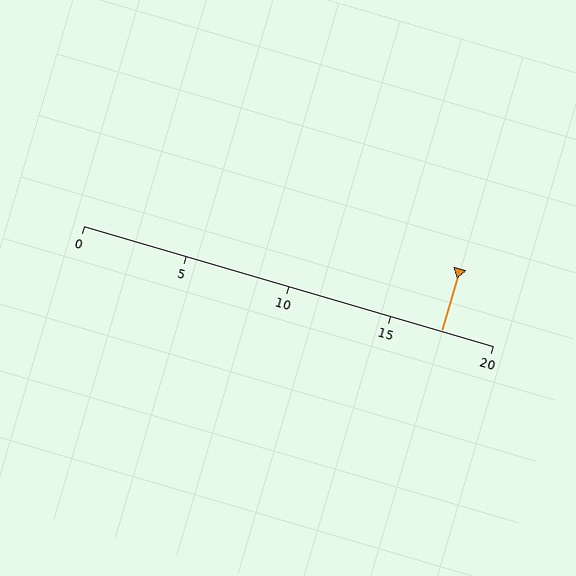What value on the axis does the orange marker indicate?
The marker indicates approximately 17.5.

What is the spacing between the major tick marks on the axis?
The major ticks are spaced 5 apart.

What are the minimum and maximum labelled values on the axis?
The axis runs from 0 to 20.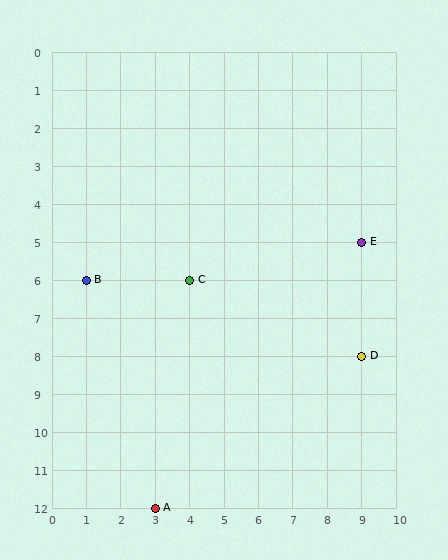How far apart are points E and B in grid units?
Points E and B are 8 columns and 1 row apart (about 8.1 grid units diagonally).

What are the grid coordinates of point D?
Point D is at grid coordinates (9, 8).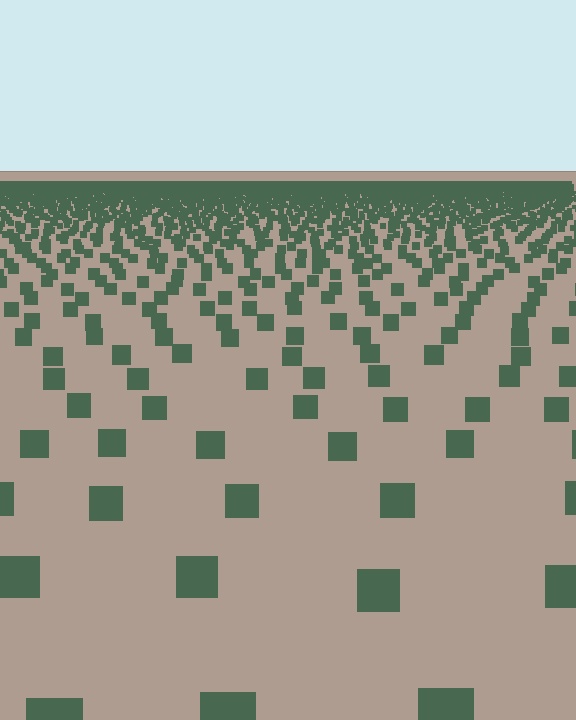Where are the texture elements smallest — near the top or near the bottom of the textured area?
Near the top.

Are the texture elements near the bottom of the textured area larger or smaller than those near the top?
Larger. Near the bottom, elements are closer to the viewer and appear at a bigger on-screen size.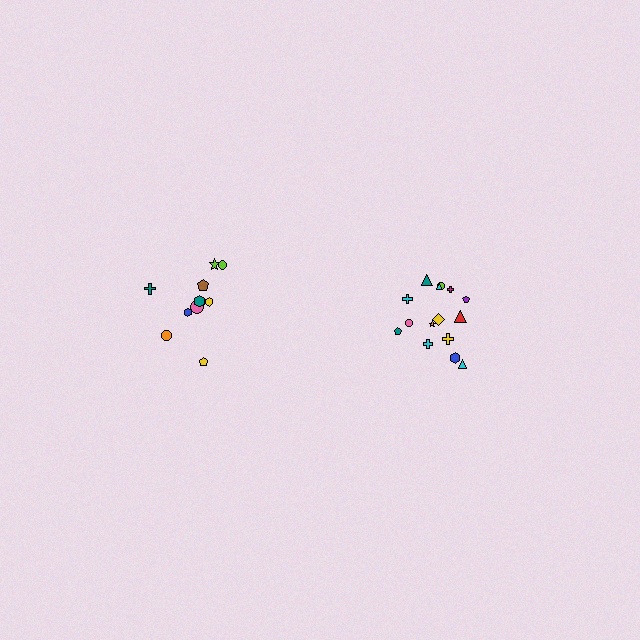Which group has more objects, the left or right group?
The right group.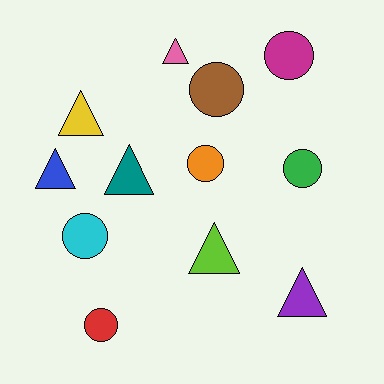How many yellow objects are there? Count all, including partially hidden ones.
There is 1 yellow object.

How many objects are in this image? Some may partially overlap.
There are 12 objects.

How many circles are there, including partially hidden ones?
There are 6 circles.